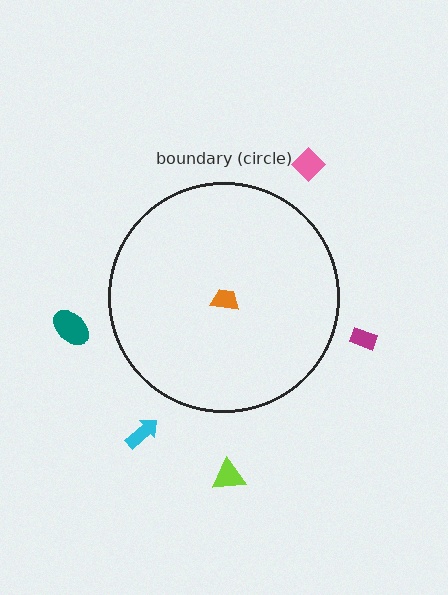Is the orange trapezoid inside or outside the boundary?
Inside.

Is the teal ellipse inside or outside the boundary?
Outside.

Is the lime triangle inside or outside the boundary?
Outside.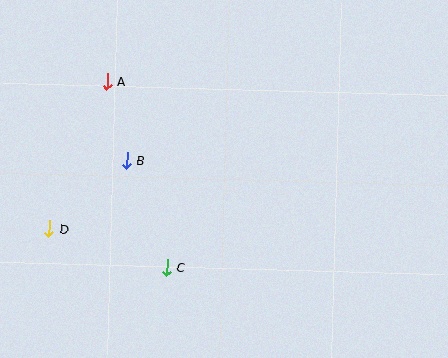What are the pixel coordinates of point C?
Point C is at (167, 268).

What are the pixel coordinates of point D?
Point D is at (50, 229).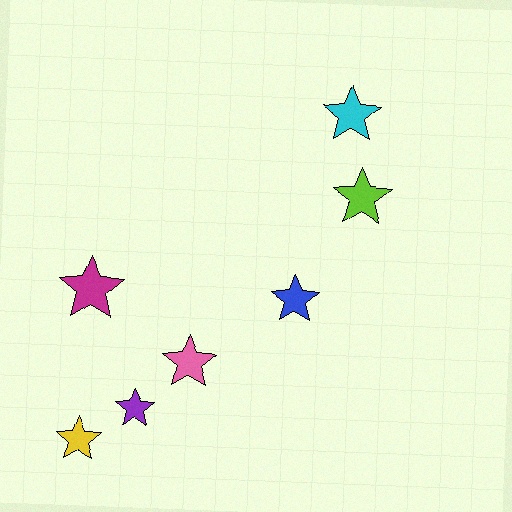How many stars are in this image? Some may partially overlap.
There are 7 stars.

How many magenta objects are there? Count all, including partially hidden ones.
There is 1 magenta object.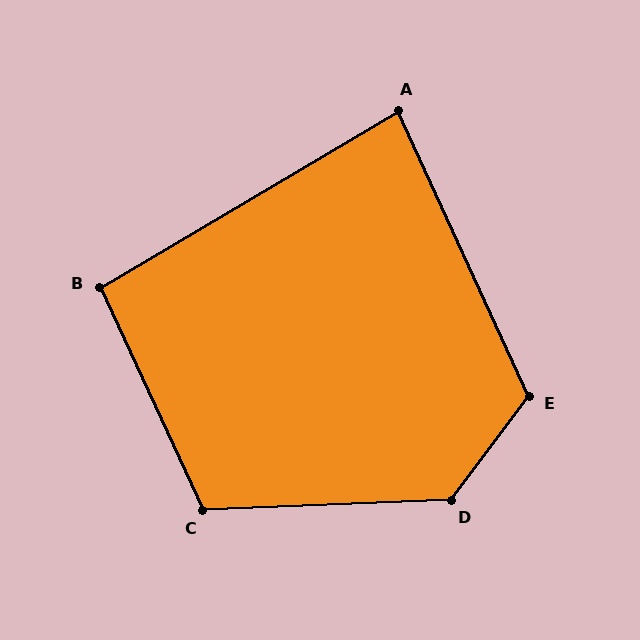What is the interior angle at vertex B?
Approximately 96 degrees (obtuse).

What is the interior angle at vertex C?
Approximately 113 degrees (obtuse).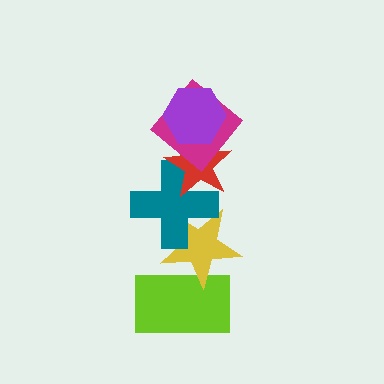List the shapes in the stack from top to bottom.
From top to bottom: the purple hexagon, the magenta diamond, the red star, the teal cross, the yellow star, the lime rectangle.